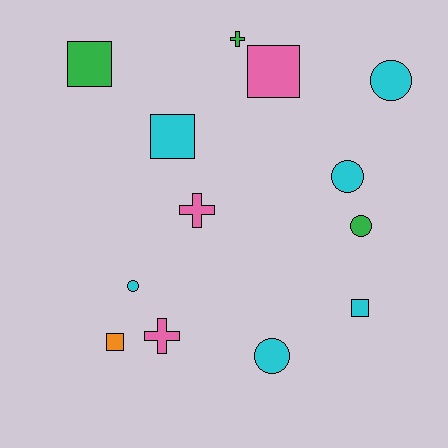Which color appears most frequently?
Cyan, with 6 objects.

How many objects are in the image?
There are 13 objects.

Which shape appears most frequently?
Circle, with 5 objects.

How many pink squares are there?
There is 1 pink square.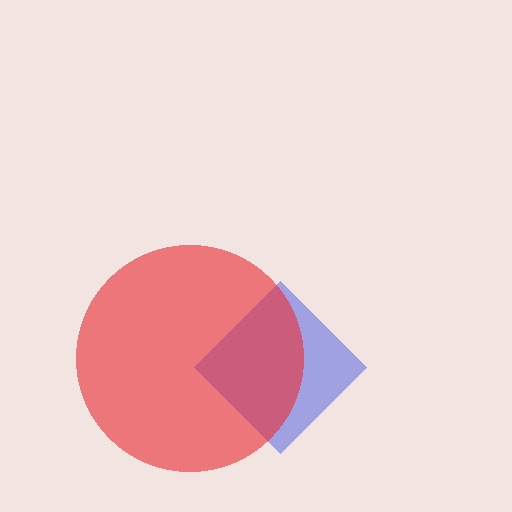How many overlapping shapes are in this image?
There are 2 overlapping shapes in the image.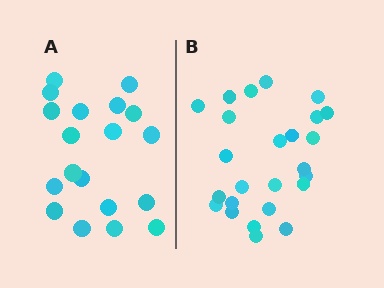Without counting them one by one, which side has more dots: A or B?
Region B (the right region) has more dots.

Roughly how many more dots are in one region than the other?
Region B has about 6 more dots than region A.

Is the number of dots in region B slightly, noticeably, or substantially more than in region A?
Region B has noticeably more, but not dramatically so. The ratio is roughly 1.3 to 1.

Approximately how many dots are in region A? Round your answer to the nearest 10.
About 20 dots. (The exact count is 19, which rounds to 20.)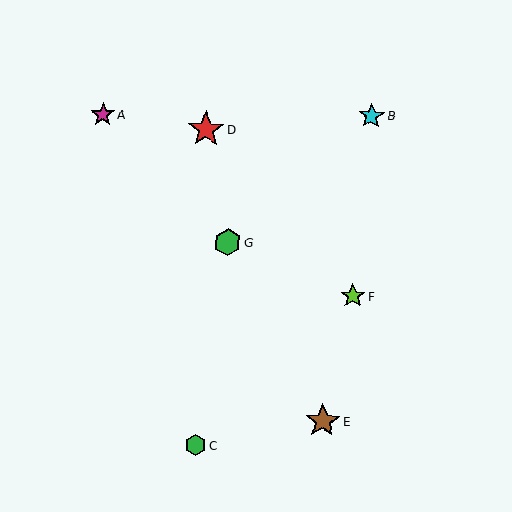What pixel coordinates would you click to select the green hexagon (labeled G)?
Click at (228, 242) to select the green hexagon G.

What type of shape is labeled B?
Shape B is a cyan star.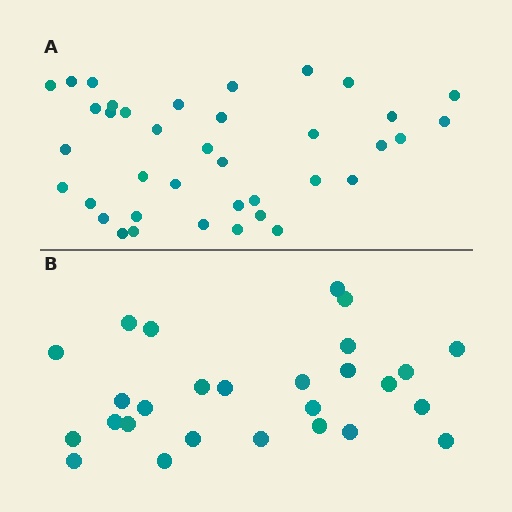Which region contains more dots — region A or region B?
Region A (the top region) has more dots.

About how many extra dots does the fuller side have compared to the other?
Region A has roughly 12 or so more dots than region B.